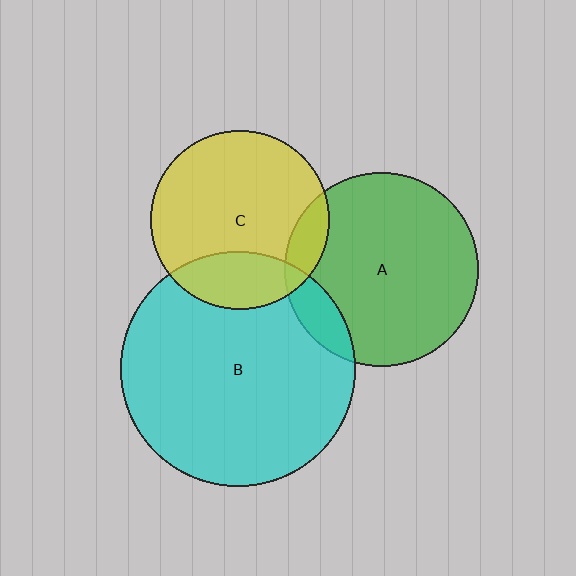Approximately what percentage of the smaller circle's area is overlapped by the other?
Approximately 10%.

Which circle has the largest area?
Circle B (cyan).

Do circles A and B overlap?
Yes.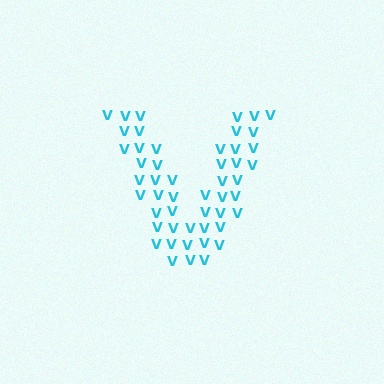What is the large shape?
The large shape is the letter V.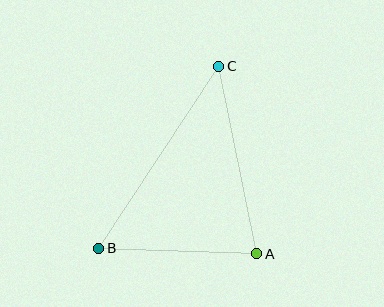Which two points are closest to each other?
Points A and B are closest to each other.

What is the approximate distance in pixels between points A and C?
The distance between A and C is approximately 192 pixels.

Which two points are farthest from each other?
Points B and C are farthest from each other.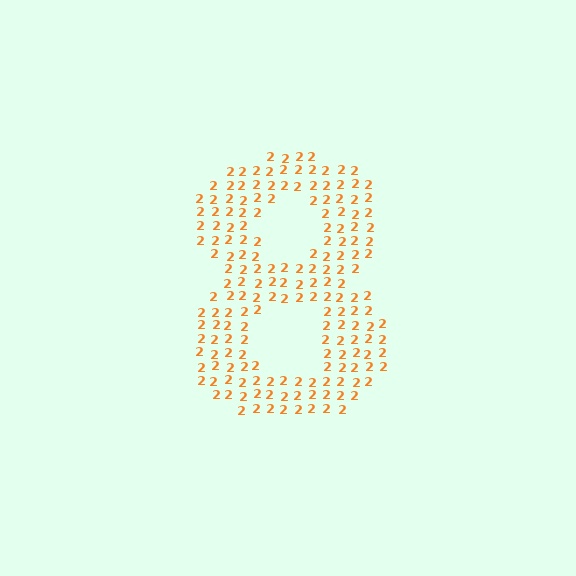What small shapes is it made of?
It is made of small digit 2's.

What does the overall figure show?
The overall figure shows the digit 8.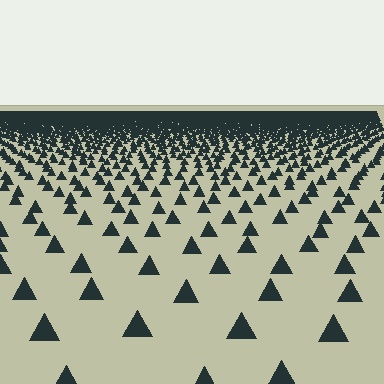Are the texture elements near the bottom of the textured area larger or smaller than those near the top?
Larger. Near the bottom, elements are closer to the viewer and appear at a bigger on-screen size.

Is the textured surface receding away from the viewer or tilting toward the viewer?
The surface is receding away from the viewer. Texture elements get smaller and denser toward the top.